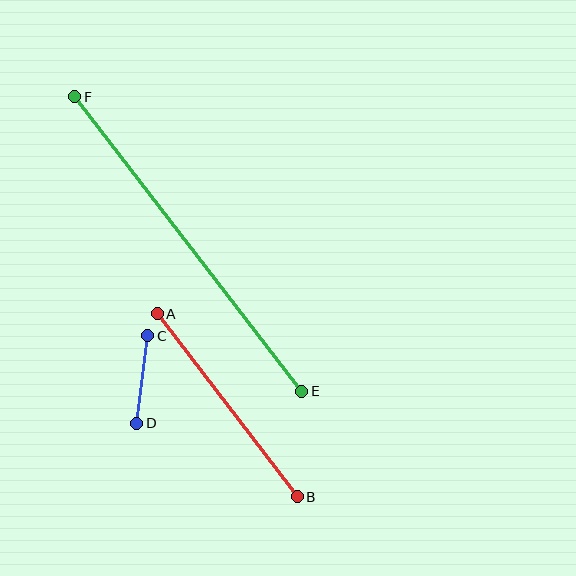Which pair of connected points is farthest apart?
Points E and F are farthest apart.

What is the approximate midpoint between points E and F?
The midpoint is at approximately (188, 244) pixels.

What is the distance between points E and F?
The distance is approximately 372 pixels.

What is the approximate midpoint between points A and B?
The midpoint is at approximately (227, 405) pixels.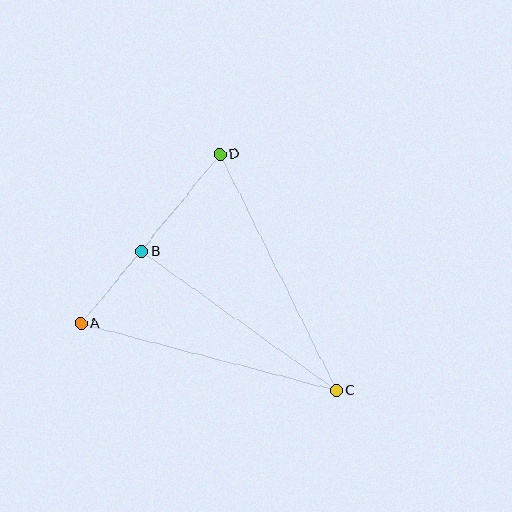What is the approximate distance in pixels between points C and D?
The distance between C and D is approximately 264 pixels.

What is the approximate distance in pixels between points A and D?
The distance between A and D is approximately 219 pixels.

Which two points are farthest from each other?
Points A and C are farthest from each other.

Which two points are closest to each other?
Points A and B are closest to each other.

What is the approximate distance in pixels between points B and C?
The distance between B and C is approximately 239 pixels.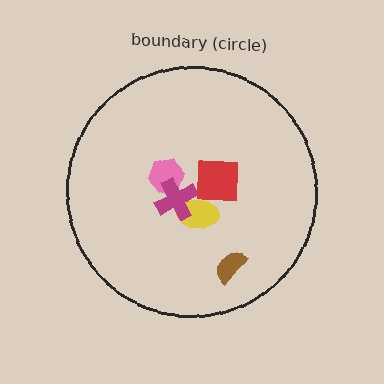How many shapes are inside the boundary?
5 inside, 0 outside.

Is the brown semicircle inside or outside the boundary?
Inside.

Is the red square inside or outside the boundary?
Inside.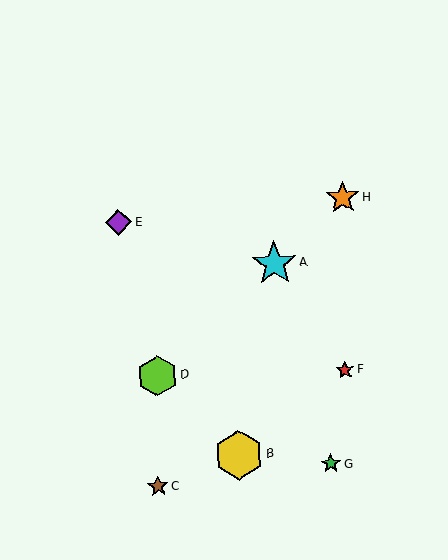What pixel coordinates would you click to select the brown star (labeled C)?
Click at (158, 486) to select the brown star C.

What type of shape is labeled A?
Shape A is a cyan star.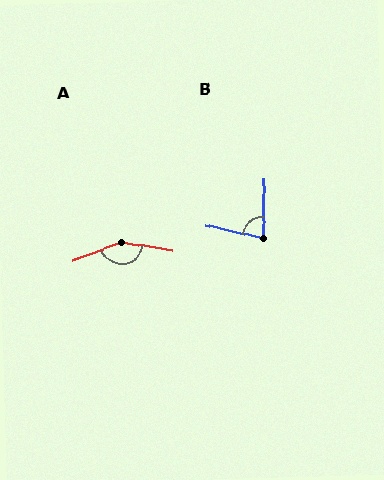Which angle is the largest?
A, at approximately 150 degrees.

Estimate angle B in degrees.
Approximately 79 degrees.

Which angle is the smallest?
B, at approximately 79 degrees.